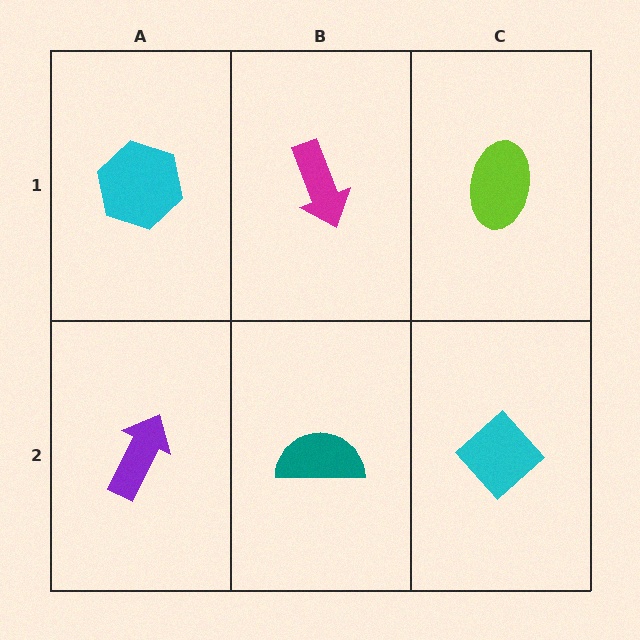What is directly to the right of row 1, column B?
A lime ellipse.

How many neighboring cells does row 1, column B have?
3.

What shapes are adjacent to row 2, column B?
A magenta arrow (row 1, column B), a purple arrow (row 2, column A), a cyan diamond (row 2, column C).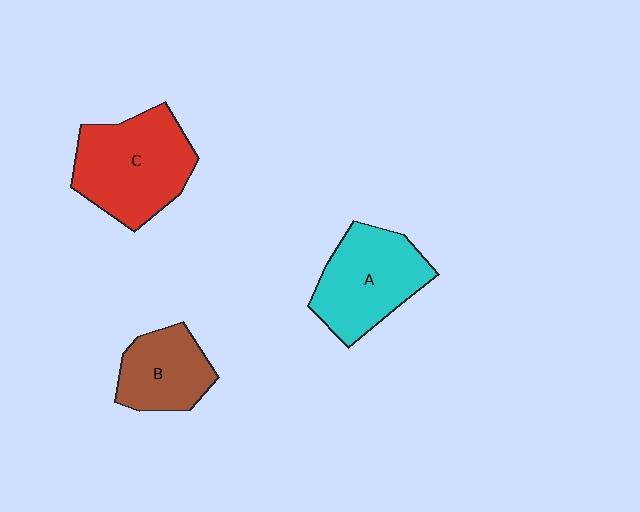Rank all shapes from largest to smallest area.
From largest to smallest: C (red), A (cyan), B (brown).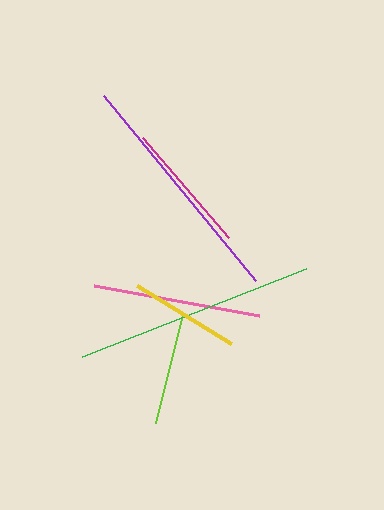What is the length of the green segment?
The green segment is approximately 241 pixels long.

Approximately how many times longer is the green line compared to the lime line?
The green line is approximately 2.1 times the length of the lime line.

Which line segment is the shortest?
The yellow line is the shortest at approximately 111 pixels.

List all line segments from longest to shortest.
From longest to shortest: green, purple, pink, magenta, lime, yellow.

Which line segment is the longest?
The green line is the longest at approximately 241 pixels.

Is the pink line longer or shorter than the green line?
The green line is longer than the pink line.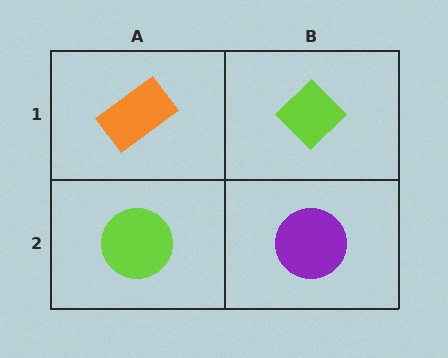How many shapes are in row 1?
2 shapes.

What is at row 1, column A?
An orange rectangle.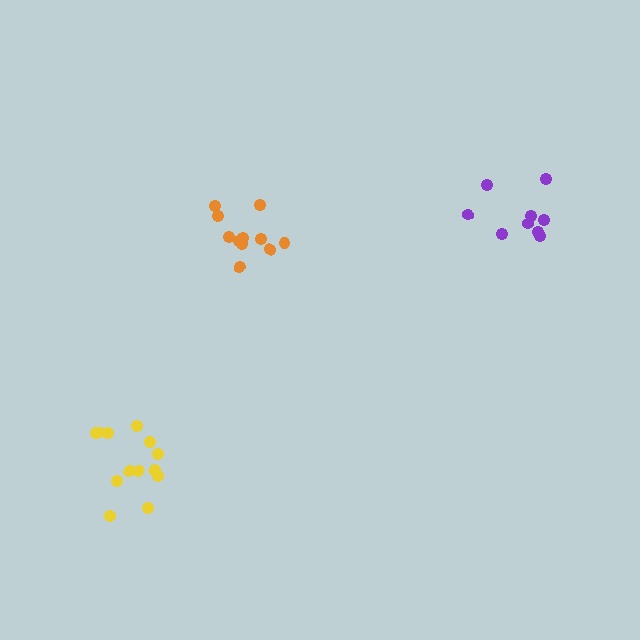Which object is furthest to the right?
The purple cluster is rightmost.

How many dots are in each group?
Group 1: 11 dots, Group 2: 13 dots, Group 3: 9 dots (33 total).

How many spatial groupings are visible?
There are 3 spatial groupings.